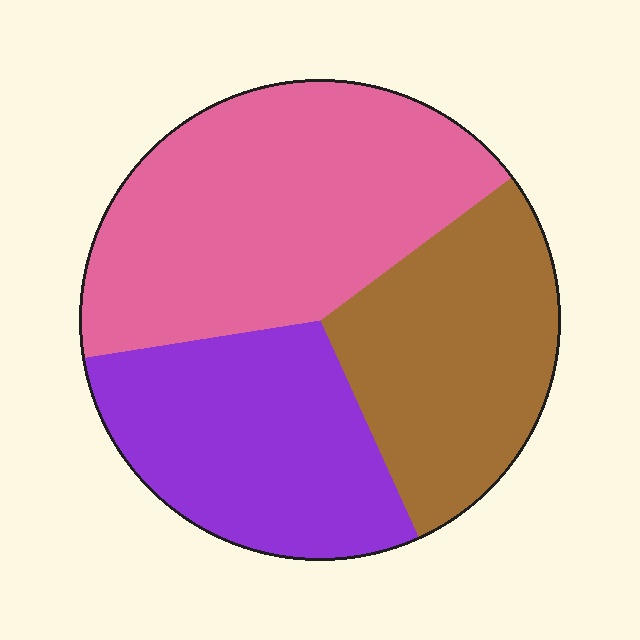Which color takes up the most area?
Pink, at roughly 40%.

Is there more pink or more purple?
Pink.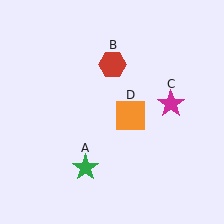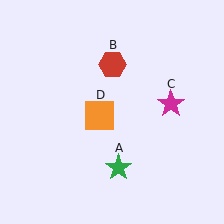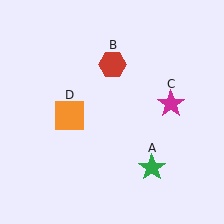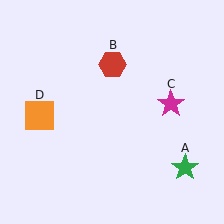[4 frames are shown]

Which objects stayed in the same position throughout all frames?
Red hexagon (object B) and magenta star (object C) remained stationary.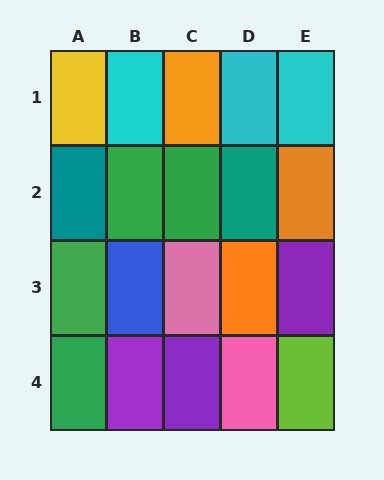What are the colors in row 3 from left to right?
Green, blue, pink, orange, purple.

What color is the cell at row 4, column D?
Pink.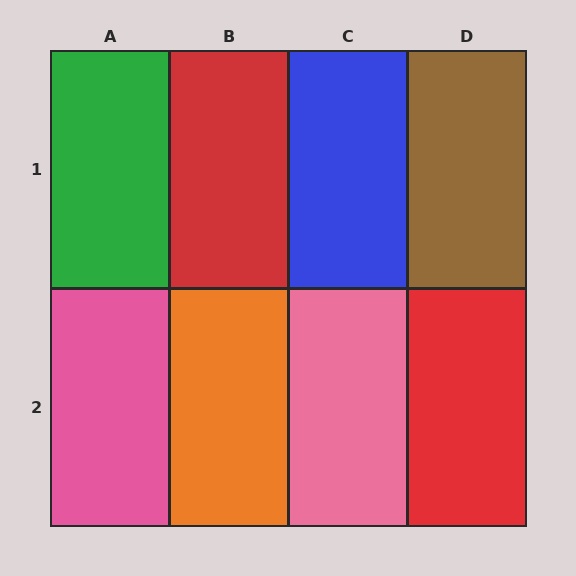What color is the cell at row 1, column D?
Brown.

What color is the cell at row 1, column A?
Green.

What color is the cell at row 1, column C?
Blue.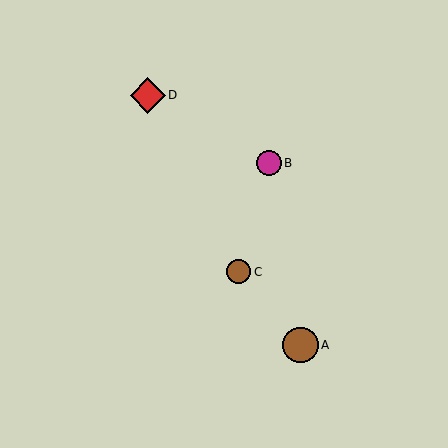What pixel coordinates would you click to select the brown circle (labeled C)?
Click at (239, 272) to select the brown circle C.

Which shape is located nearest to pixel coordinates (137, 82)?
The red diamond (labeled D) at (148, 95) is nearest to that location.